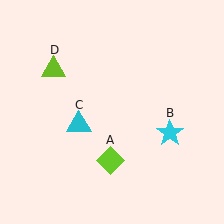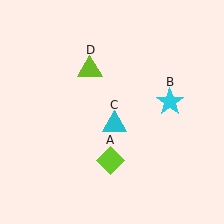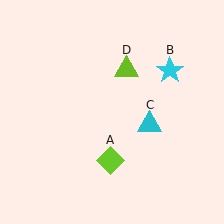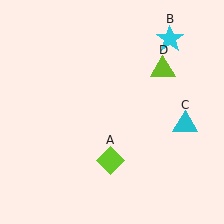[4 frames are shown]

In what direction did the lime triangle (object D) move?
The lime triangle (object D) moved right.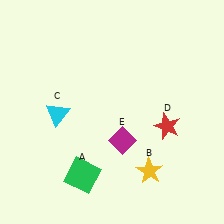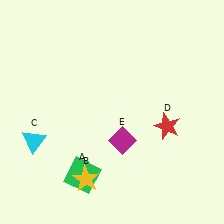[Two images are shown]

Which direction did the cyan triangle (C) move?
The cyan triangle (C) moved down.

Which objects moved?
The objects that moved are: the yellow star (B), the cyan triangle (C).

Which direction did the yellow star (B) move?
The yellow star (B) moved left.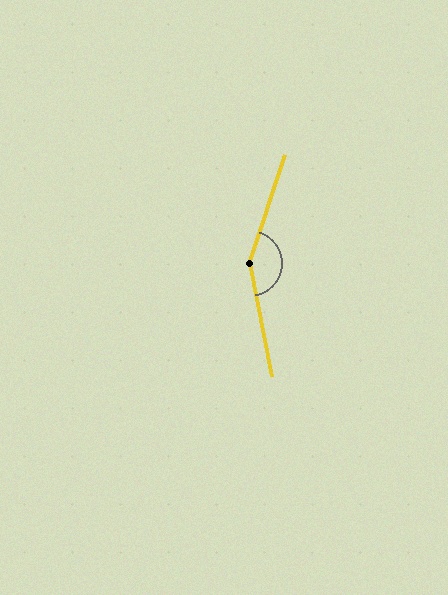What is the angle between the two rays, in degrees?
Approximately 150 degrees.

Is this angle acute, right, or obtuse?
It is obtuse.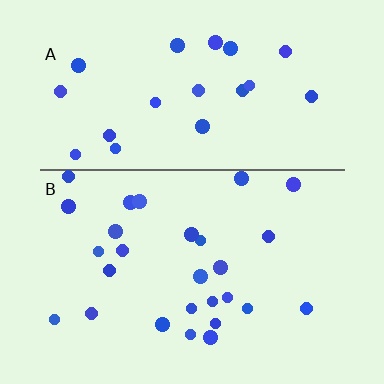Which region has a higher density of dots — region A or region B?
B (the bottom).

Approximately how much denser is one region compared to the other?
Approximately 1.3× — region B over region A.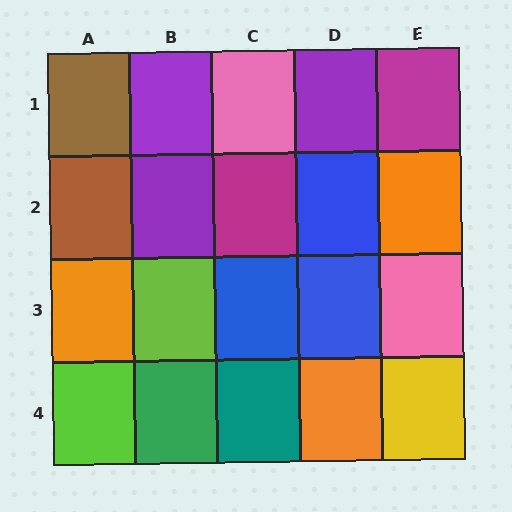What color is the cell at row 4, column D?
Orange.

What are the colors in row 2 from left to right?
Brown, purple, magenta, blue, orange.